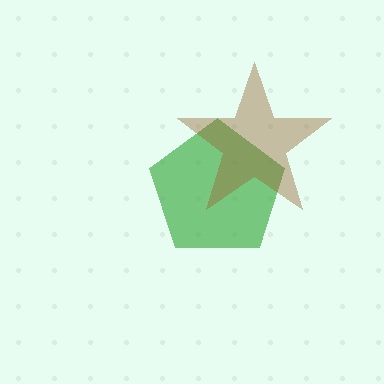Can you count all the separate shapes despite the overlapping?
Yes, there are 2 separate shapes.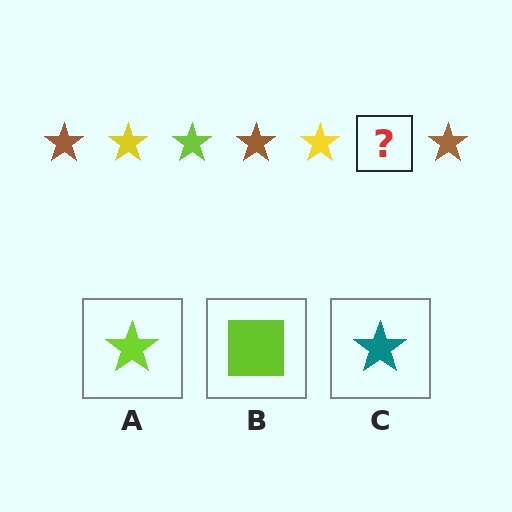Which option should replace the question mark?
Option A.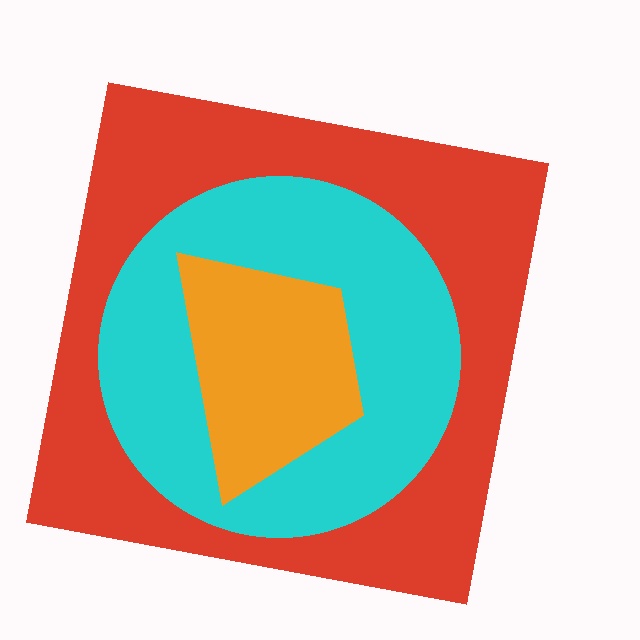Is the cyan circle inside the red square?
Yes.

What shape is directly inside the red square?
The cyan circle.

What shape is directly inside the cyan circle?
The orange trapezoid.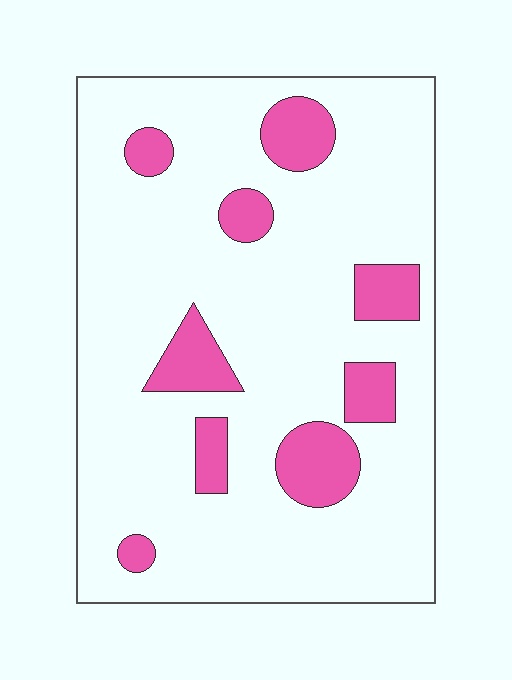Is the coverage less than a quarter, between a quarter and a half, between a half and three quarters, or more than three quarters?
Less than a quarter.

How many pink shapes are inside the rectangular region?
9.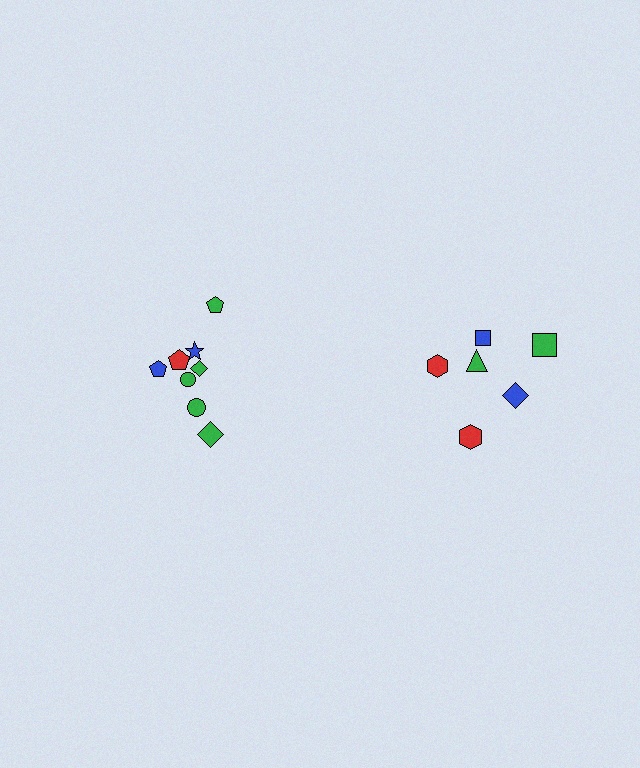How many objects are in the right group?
There are 6 objects.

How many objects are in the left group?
There are 8 objects.